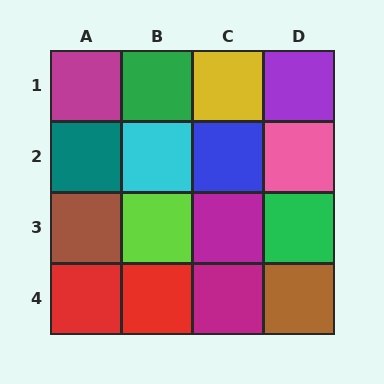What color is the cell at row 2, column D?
Pink.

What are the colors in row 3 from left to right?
Brown, lime, magenta, green.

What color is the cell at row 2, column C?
Blue.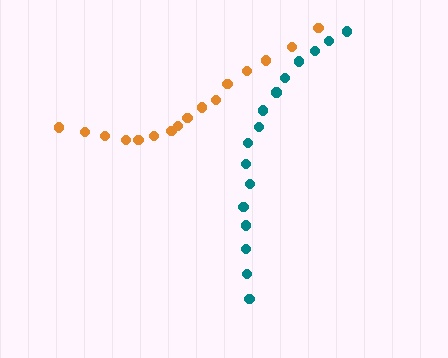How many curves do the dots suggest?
There are 2 distinct paths.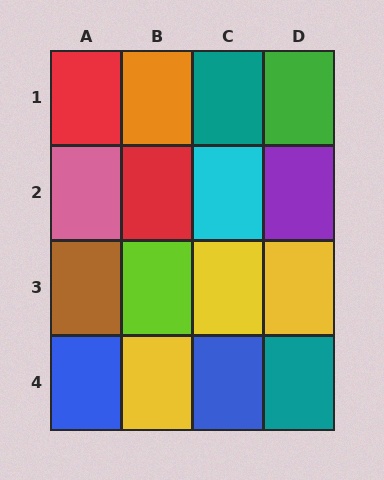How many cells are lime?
1 cell is lime.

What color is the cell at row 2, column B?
Red.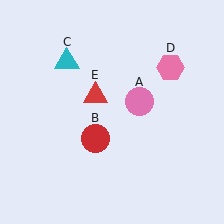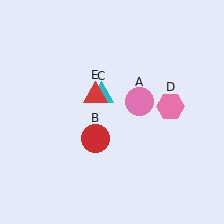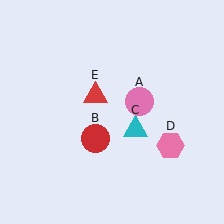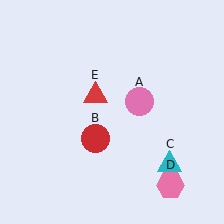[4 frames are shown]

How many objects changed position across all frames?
2 objects changed position: cyan triangle (object C), pink hexagon (object D).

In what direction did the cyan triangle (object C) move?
The cyan triangle (object C) moved down and to the right.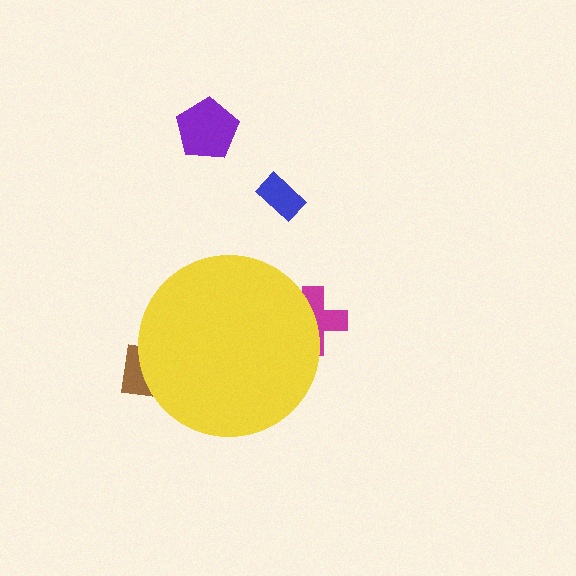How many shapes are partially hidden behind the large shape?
2 shapes are partially hidden.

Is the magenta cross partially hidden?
Yes, the magenta cross is partially hidden behind the yellow circle.